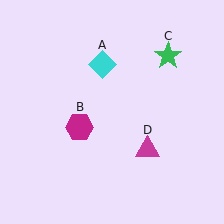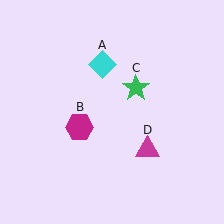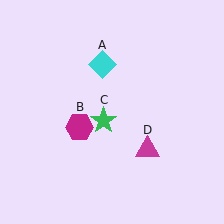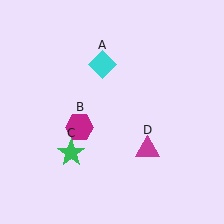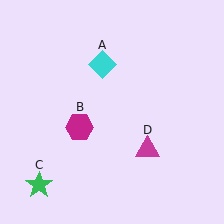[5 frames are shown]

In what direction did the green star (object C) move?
The green star (object C) moved down and to the left.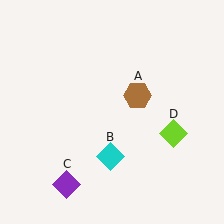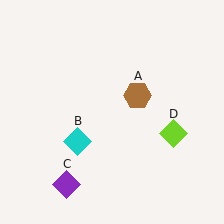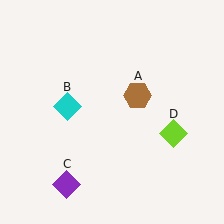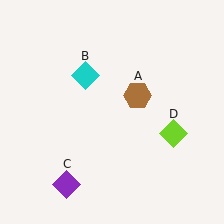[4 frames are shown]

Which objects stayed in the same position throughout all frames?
Brown hexagon (object A) and purple diamond (object C) and lime diamond (object D) remained stationary.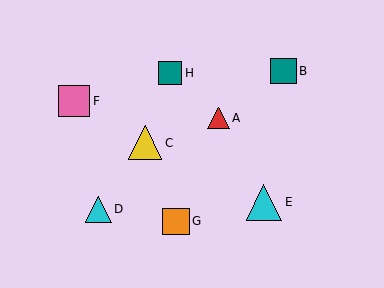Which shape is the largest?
The cyan triangle (labeled E) is the largest.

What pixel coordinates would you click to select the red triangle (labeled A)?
Click at (219, 118) to select the red triangle A.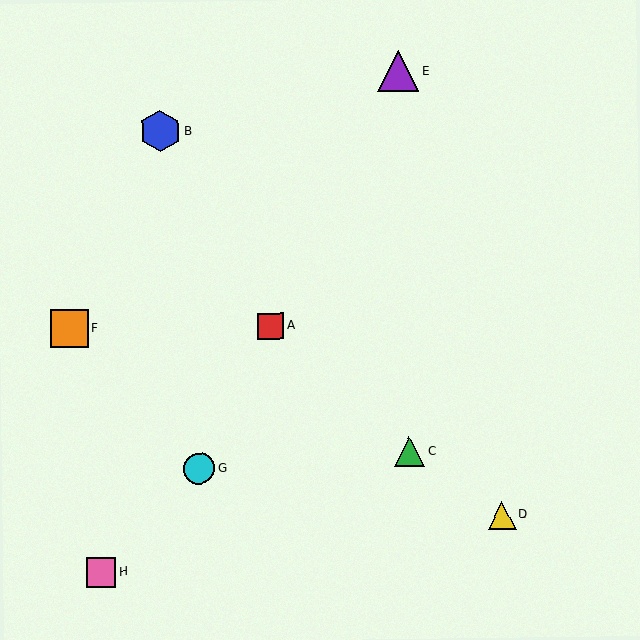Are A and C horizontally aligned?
No, A is at y≈326 and C is at y≈451.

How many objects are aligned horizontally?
2 objects (A, F) are aligned horizontally.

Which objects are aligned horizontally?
Objects A, F are aligned horizontally.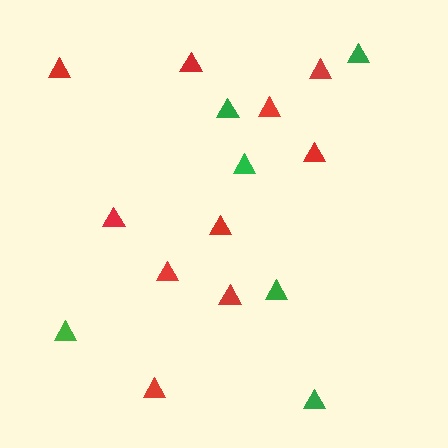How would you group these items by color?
There are 2 groups: one group of red triangles (10) and one group of green triangles (6).